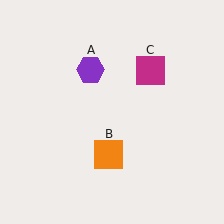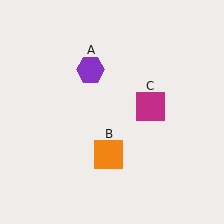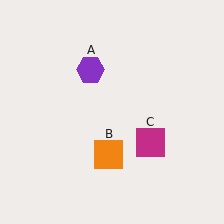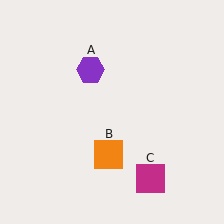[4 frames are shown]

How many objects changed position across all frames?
1 object changed position: magenta square (object C).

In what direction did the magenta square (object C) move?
The magenta square (object C) moved down.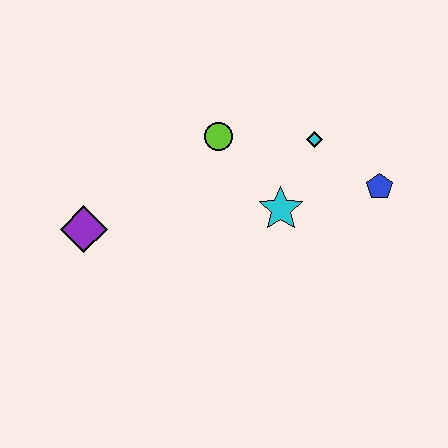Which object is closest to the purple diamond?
The lime circle is closest to the purple diamond.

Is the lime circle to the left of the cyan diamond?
Yes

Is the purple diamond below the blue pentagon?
Yes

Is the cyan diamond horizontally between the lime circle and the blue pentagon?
Yes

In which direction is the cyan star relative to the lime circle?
The cyan star is below the lime circle.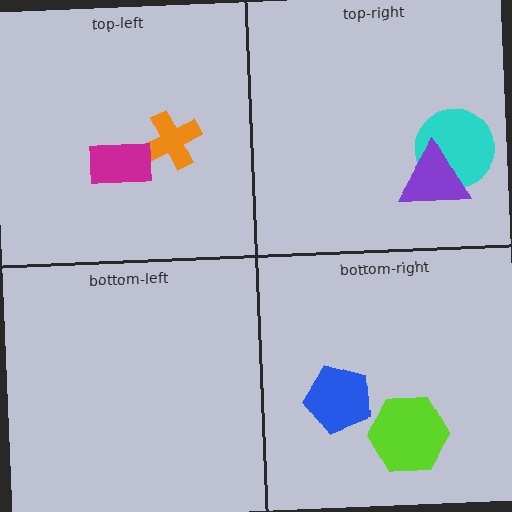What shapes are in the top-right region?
The cyan circle, the purple triangle.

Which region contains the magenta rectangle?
The top-left region.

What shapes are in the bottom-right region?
The blue pentagon, the lime hexagon.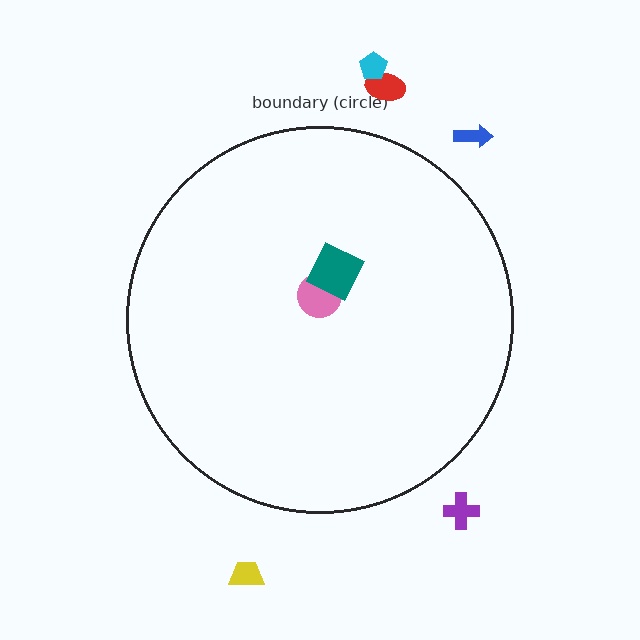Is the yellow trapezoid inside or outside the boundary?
Outside.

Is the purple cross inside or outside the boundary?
Outside.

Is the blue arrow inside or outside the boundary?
Outside.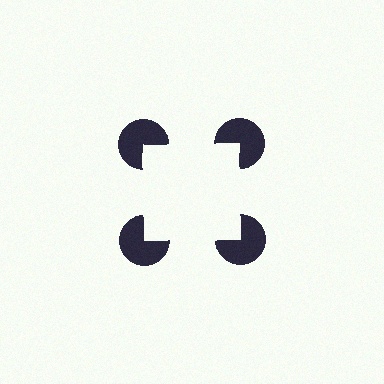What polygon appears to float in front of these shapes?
An illusory square — its edges are inferred from the aligned wedge cuts in the pac-man discs, not physically drawn.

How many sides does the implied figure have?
4 sides.